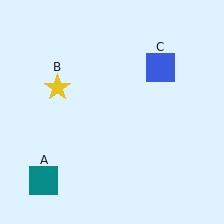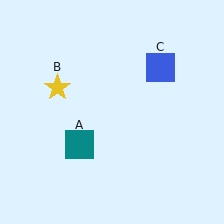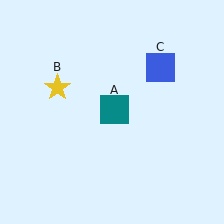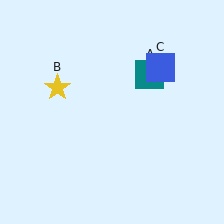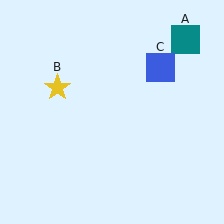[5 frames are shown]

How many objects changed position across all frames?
1 object changed position: teal square (object A).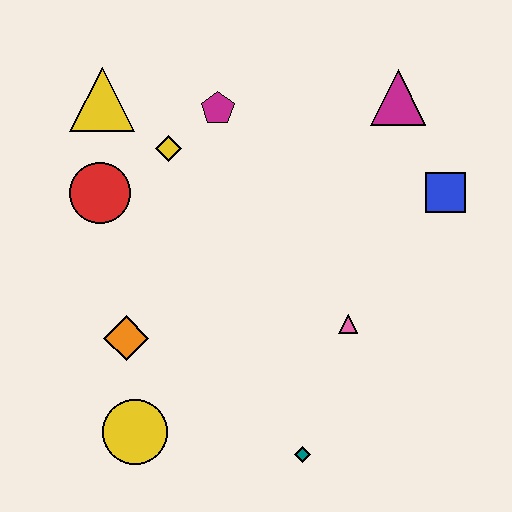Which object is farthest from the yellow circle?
The magenta triangle is farthest from the yellow circle.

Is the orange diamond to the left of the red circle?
No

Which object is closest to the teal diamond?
The pink triangle is closest to the teal diamond.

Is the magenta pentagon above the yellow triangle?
No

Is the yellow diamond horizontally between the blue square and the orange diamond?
Yes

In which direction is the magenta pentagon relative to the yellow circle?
The magenta pentagon is above the yellow circle.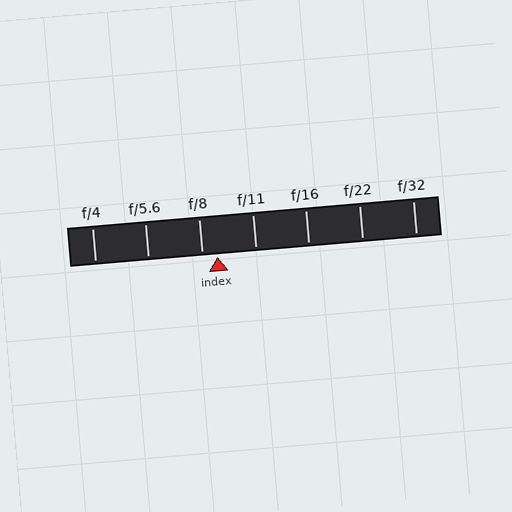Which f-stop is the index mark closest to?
The index mark is closest to f/8.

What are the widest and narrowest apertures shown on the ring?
The widest aperture shown is f/4 and the narrowest is f/32.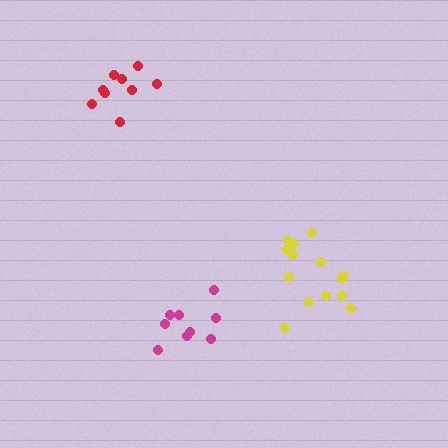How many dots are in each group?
Group 1: 14 dots, Group 2: 9 dots, Group 3: 9 dots (32 total).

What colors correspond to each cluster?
The clusters are colored: yellow, red, magenta.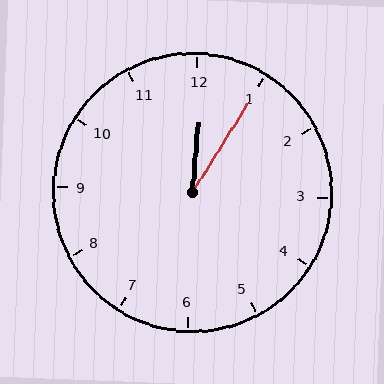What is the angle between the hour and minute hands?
Approximately 28 degrees.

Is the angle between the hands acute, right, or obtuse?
It is acute.